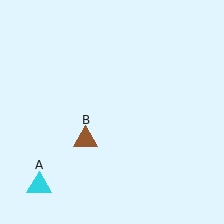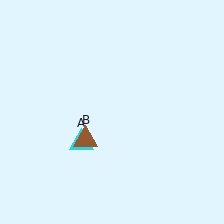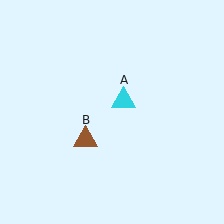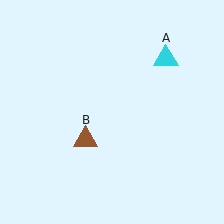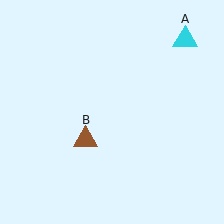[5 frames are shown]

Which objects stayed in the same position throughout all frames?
Brown triangle (object B) remained stationary.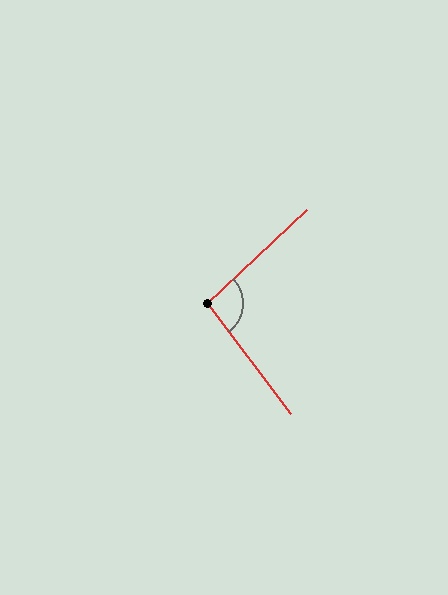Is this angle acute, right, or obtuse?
It is obtuse.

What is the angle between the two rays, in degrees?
Approximately 96 degrees.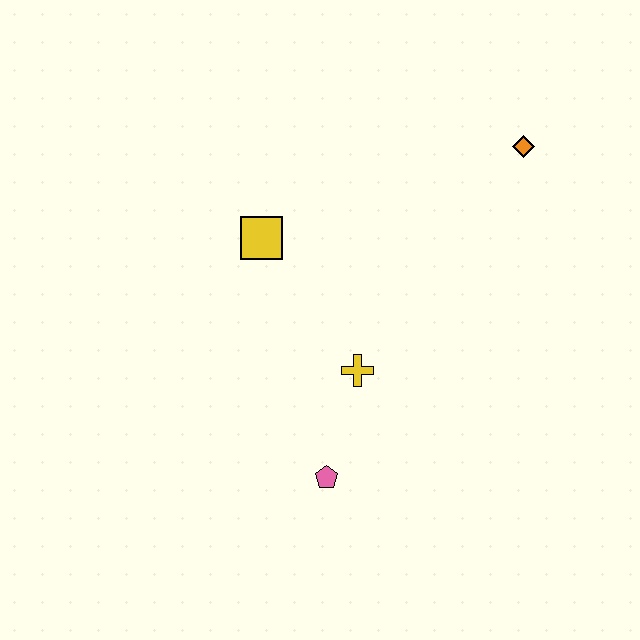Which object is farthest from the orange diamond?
The pink pentagon is farthest from the orange diamond.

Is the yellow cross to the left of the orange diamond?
Yes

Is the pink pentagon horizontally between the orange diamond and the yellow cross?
No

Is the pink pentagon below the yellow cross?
Yes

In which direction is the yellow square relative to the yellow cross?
The yellow square is above the yellow cross.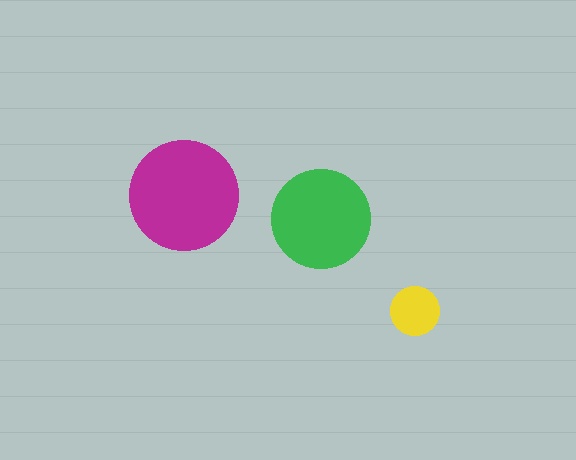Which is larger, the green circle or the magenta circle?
The magenta one.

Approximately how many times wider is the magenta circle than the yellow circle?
About 2 times wider.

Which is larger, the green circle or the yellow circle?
The green one.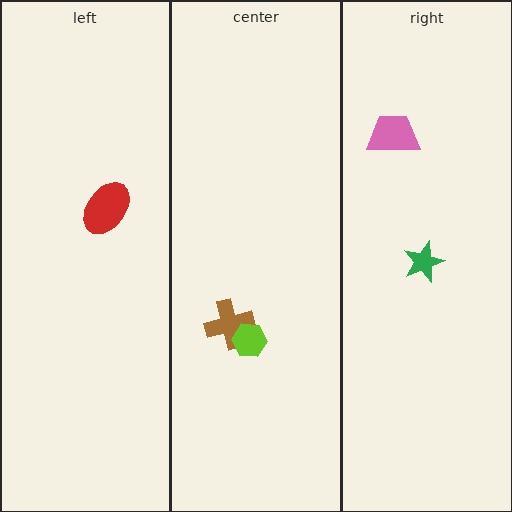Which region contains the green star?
The right region.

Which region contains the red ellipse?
The left region.